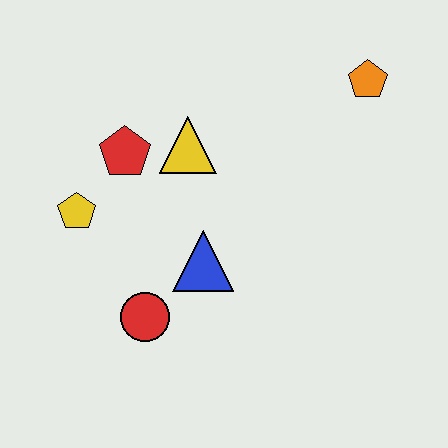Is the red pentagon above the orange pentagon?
No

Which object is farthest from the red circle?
The orange pentagon is farthest from the red circle.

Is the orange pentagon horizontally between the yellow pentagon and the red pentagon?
No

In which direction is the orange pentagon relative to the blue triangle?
The orange pentagon is above the blue triangle.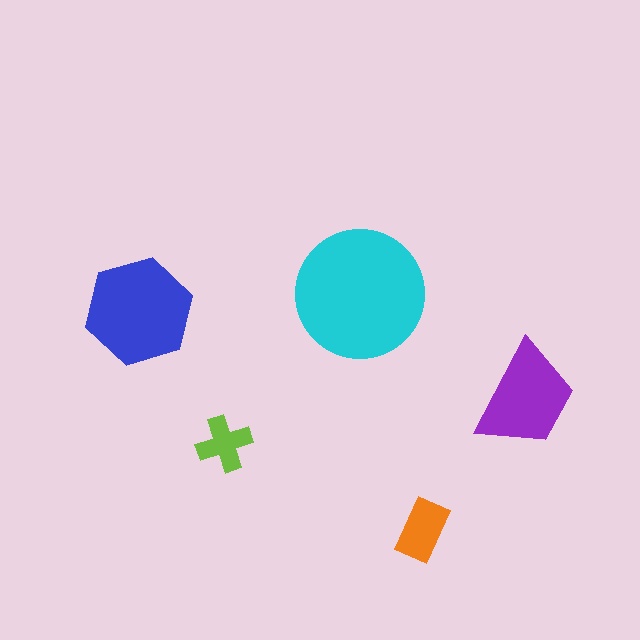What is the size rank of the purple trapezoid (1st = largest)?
3rd.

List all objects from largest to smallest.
The cyan circle, the blue hexagon, the purple trapezoid, the orange rectangle, the lime cross.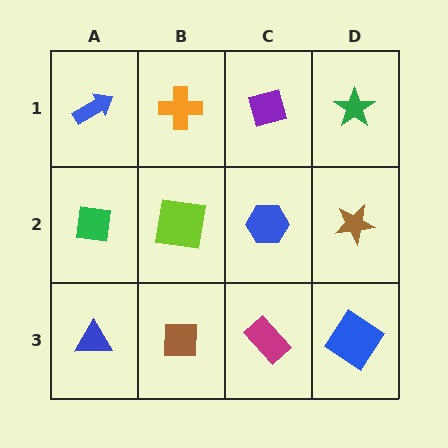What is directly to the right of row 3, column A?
A brown square.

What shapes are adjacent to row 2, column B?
An orange cross (row 1, column B), a brown square (row 3, column B), a green square (row 2, column A), a blue hexagon (row 2, column C).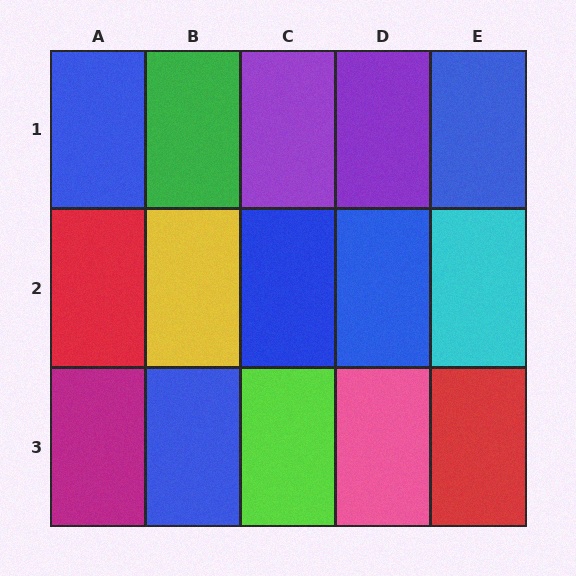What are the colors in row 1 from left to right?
Blue, green, purple, purple, blue.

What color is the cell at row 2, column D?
Blue.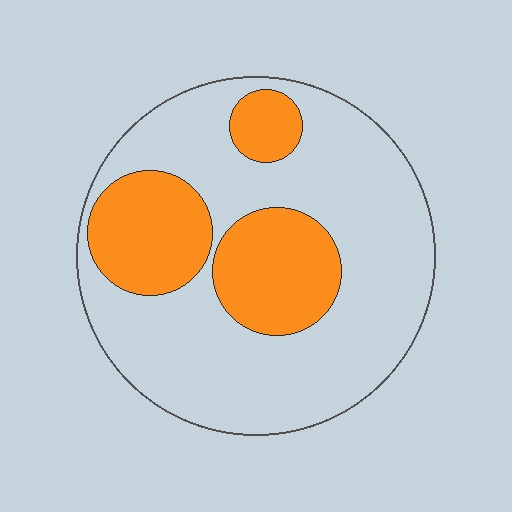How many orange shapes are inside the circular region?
3.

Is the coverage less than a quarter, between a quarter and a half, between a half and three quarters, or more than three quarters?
Between a quarter and a half.